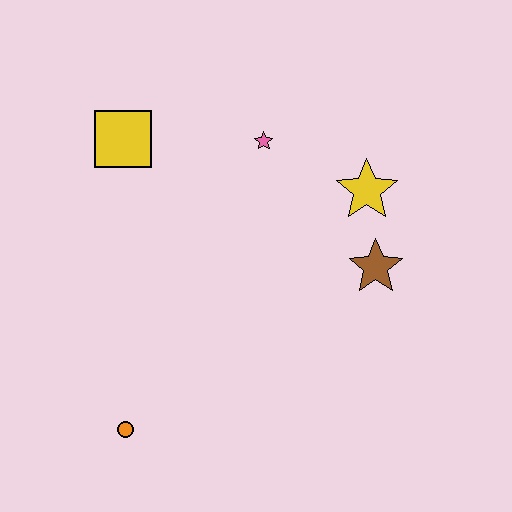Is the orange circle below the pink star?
Yes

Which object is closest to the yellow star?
The brown star is closest to the yellow star.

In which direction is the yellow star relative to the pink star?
The yellow star is to the right of the pink star.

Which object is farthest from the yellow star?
The orange circle is farthest from the yellow star.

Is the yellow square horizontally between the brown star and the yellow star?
No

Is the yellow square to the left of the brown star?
Yes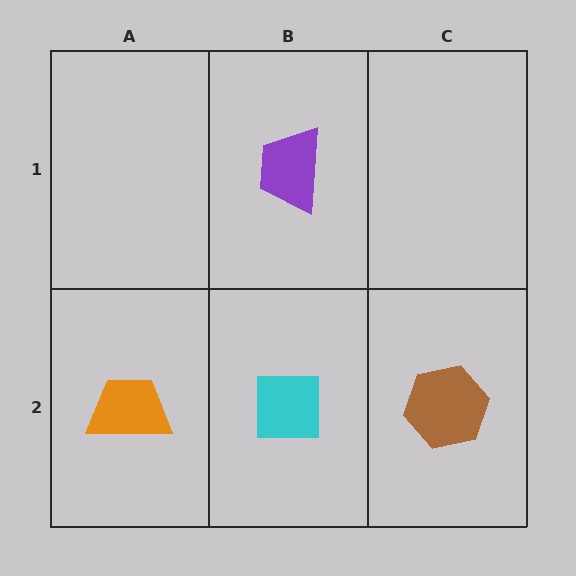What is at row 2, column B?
A cyan square.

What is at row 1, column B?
A purple trapezoid.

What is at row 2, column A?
An orange trapezoid.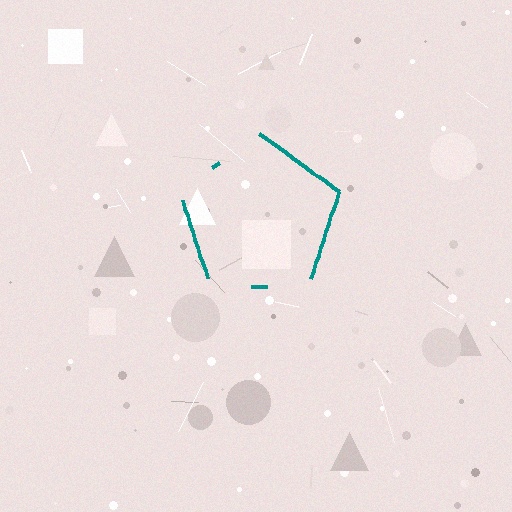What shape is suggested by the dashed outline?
The dashed outline suggests a pentagon.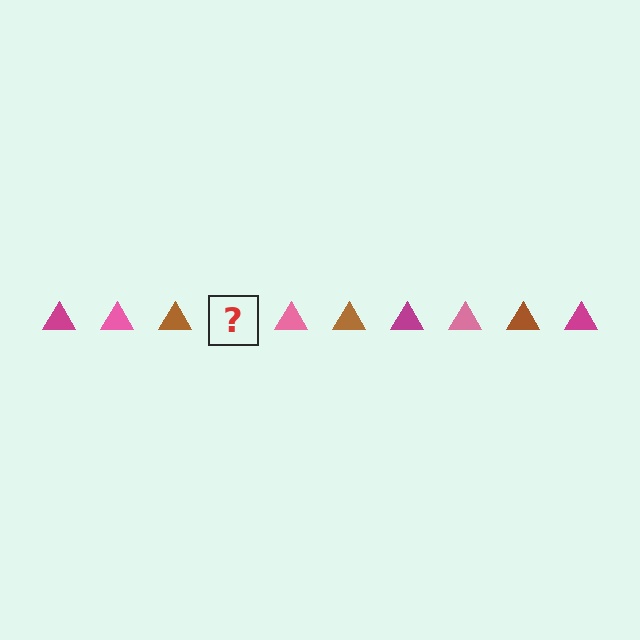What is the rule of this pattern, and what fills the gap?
The rule is that the pattern cycles through magenta, pink, brown triangles. The gap should be filled with a magenta triangle.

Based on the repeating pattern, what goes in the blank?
The blank should be a magenta triangle.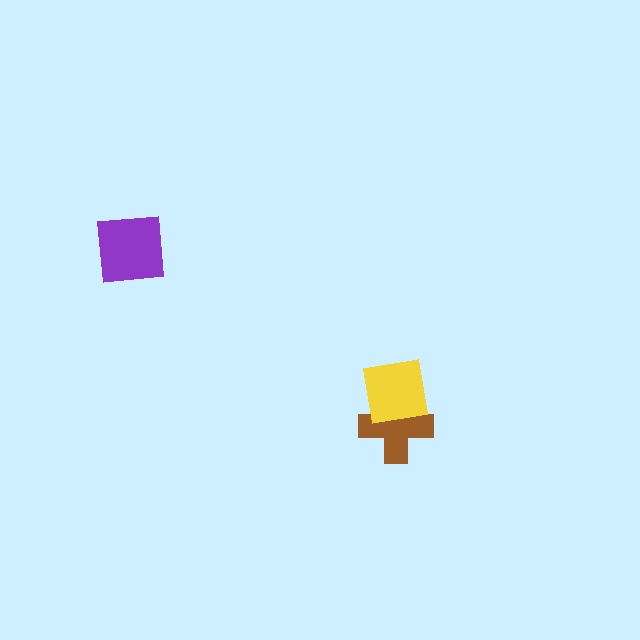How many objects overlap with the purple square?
0 objects overlap with the purple square.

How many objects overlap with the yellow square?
1 object overlaps with the yellow square.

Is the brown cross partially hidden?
Yes, it is partially covered by another shape.